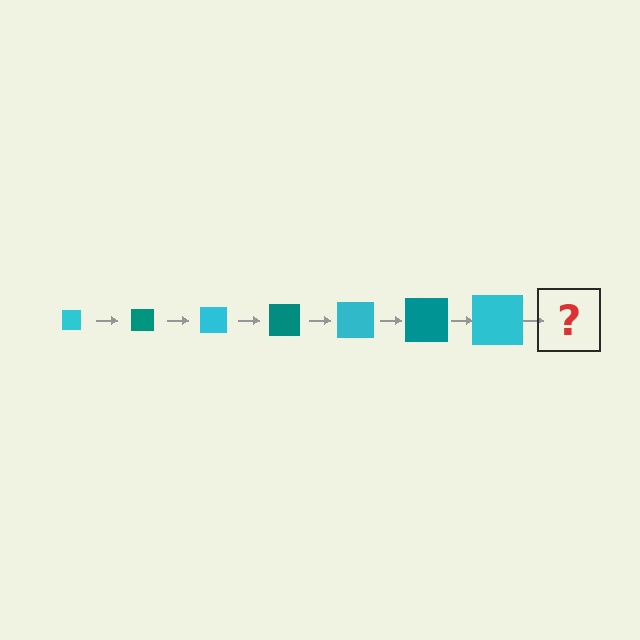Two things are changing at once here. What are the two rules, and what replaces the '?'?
The two rules are that the square grows larger each step and the color cycles through cyan and teal. The '?' should be a teal square, larger than the previous one.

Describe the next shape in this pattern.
It should be a teal square, larger than the previous one.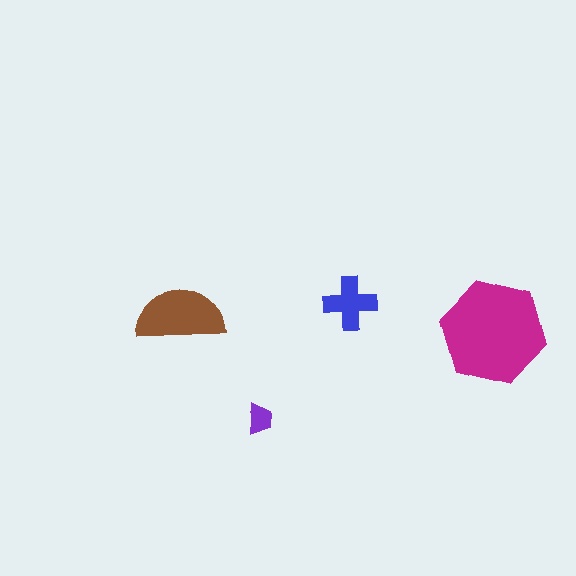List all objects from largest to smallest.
The magenta hexagon, the brown semicircle, the blue cross, the purple trapezoid.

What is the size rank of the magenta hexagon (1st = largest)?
1st.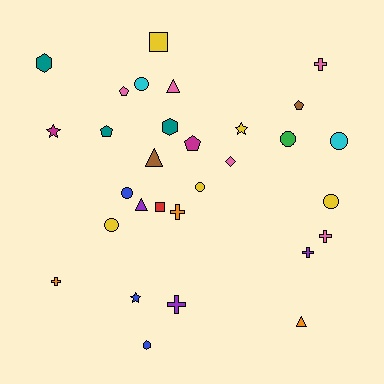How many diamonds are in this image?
There is 1 diamond.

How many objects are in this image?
There are 30 objects.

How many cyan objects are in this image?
There are 2 cyan objects.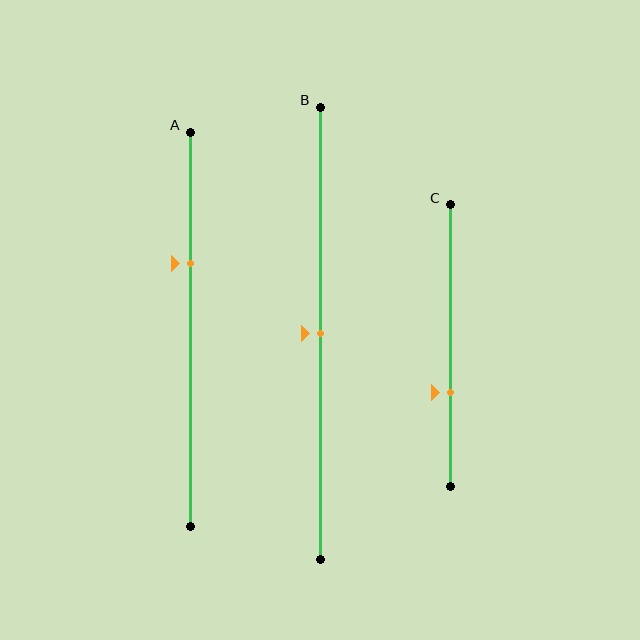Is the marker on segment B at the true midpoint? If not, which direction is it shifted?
Yes, the marker on segment B is at the true midpoint.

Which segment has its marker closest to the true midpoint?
Segment B has its marker closest to the true midpoint.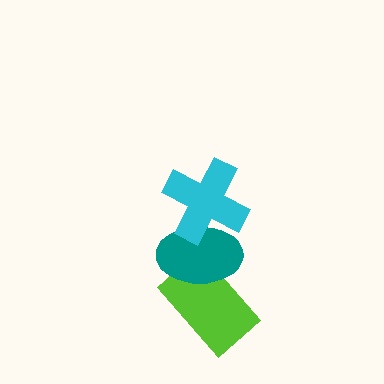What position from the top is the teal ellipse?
The teal ellipse is 2nd from the top.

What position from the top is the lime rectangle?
The lime rectangle is 3rd from the top.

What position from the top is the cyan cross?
The cyan cross is 1st from the top.